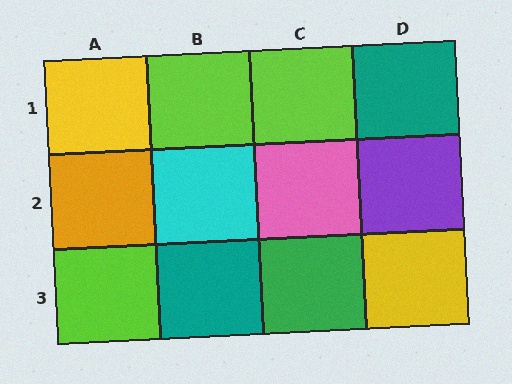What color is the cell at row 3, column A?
Lime.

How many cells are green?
1 cell is green.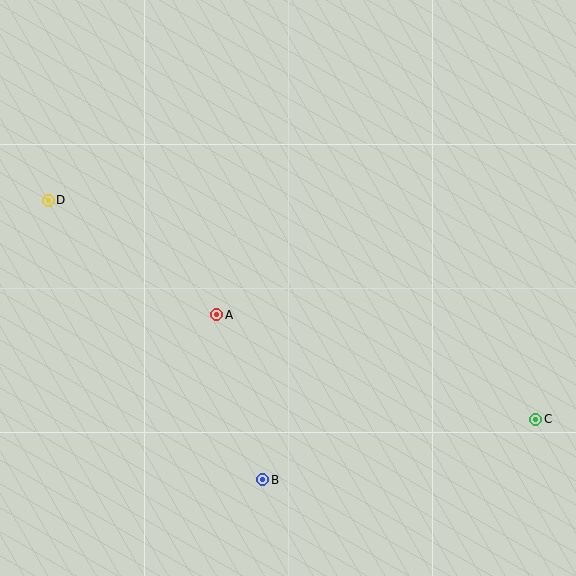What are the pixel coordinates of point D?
Point D is at (48, 200).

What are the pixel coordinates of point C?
Point C is at (536, 419).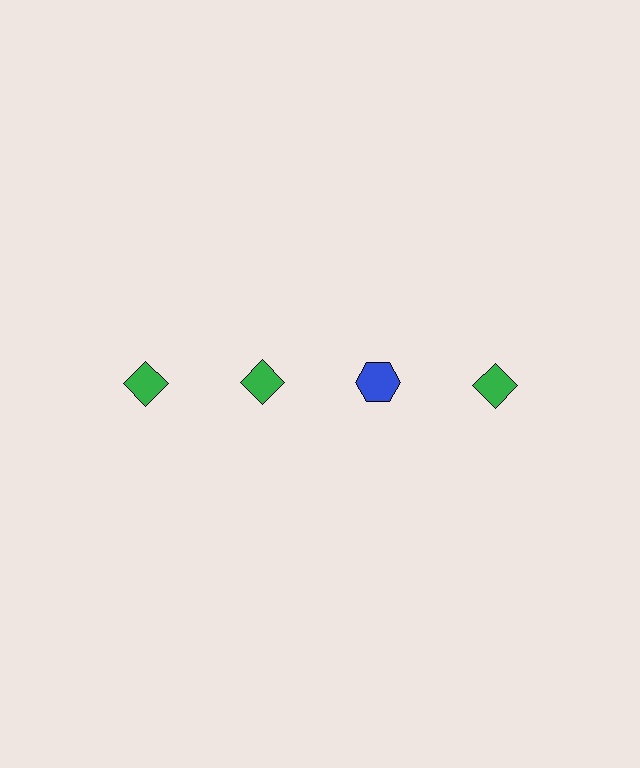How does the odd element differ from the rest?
It differs in both color (blue instead of green) and shape (hexagon instead of diamond).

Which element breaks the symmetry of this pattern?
The blue hexagon in the top row, center column breaks the symmetry. All other shapes are green diamonds.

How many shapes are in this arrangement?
There are 4 shapes arranged in a grid pattern.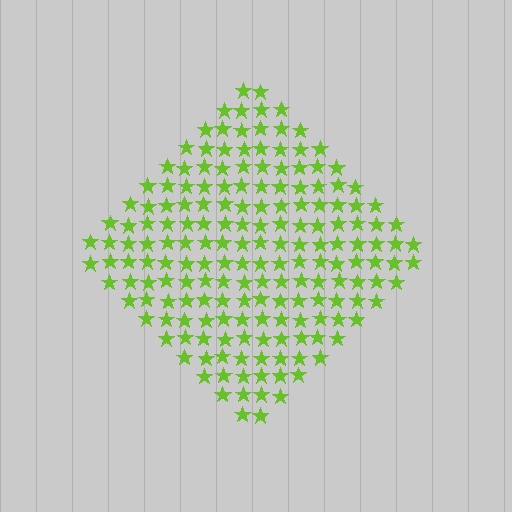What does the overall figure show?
The overall figure shows a diamond.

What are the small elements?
The small elements are stars.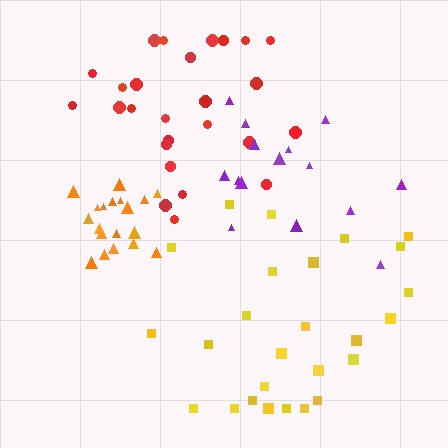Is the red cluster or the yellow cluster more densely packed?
Yellow.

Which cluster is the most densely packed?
Orange.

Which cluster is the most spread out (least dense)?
Purple.